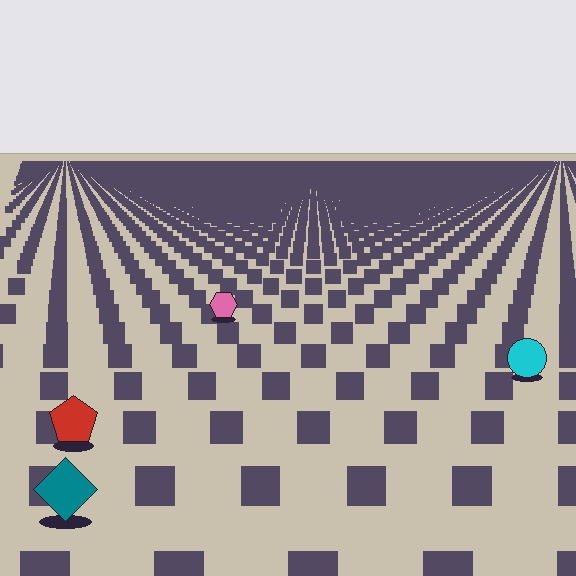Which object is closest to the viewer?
The teal diamond is closest. The texture marks near it are larger and more spread out.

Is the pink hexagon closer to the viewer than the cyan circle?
No. The cyan circle is closer — you can tell from the texture gradient: the ground texture is coarser near it.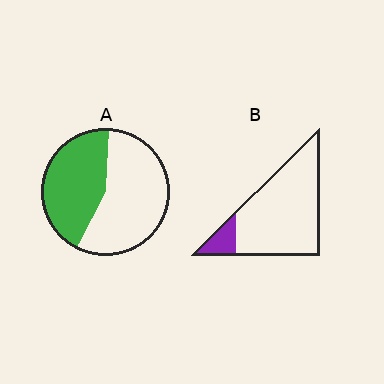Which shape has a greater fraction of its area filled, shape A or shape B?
Shape A.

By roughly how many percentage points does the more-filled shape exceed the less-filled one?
By roughly 30 percentage points (A over B).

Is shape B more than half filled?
No.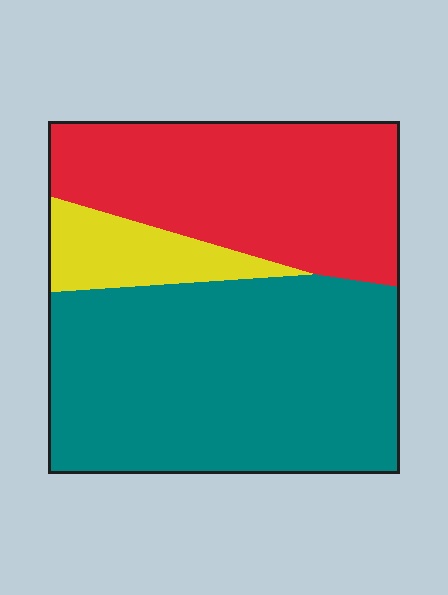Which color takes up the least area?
Yellow, at roughly 10%.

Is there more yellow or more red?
Red.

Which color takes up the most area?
Teal, at roughly 55%.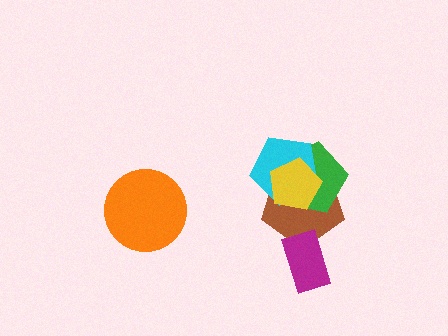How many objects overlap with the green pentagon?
3 objects overlap with the green pentagon.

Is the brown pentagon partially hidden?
Yes, it is partially covered by another shape.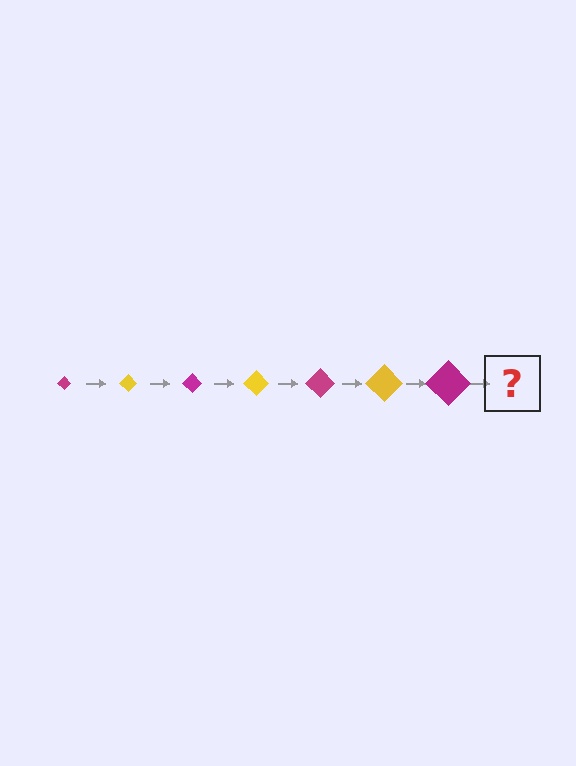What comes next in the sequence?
The next element should be a yellow diamond, larger than the previous one.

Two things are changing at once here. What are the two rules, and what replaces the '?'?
The two rules are that the diamond grows larger each step and the color cycles through magenta and yellow. The '?' should be a yellow diamond, larger than the previous one.